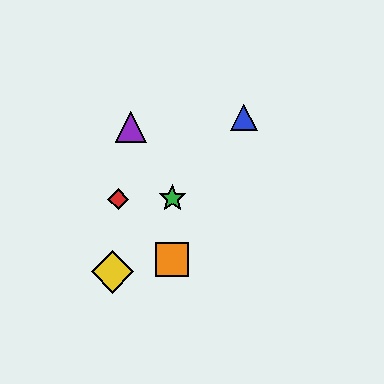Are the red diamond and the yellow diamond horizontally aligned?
No, the red diamond is at y≈199 and the yellow diamond is at y≈272.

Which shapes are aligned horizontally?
The red diamond, the green star are aligned horizontally.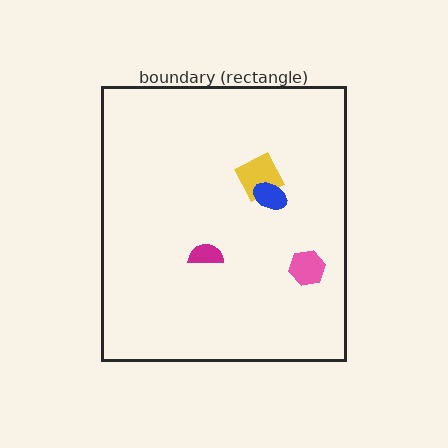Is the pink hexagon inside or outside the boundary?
Inside.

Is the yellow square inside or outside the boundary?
Inside.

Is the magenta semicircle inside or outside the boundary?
Inside.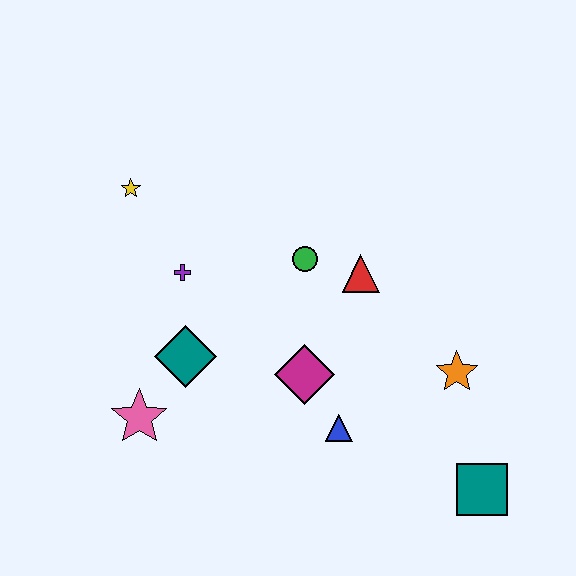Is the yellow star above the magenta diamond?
Yes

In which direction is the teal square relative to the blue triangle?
The teal square is to the right of the blue triangle.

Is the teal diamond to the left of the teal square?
Yes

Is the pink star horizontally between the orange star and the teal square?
No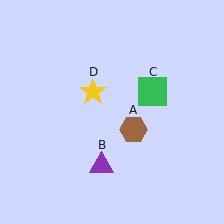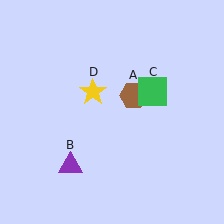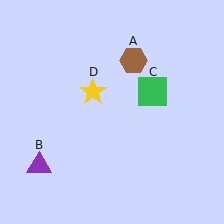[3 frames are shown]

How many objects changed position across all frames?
2 objects changed position: brown hexagon (object A), purple triangle (object B).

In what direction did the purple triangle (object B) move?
The purple triangle (object B) moved left.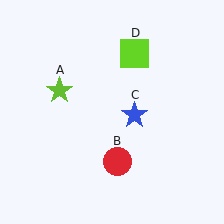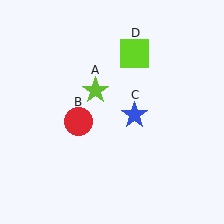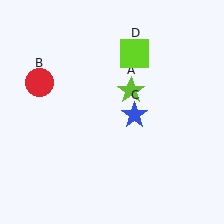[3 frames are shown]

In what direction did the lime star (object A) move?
The lime star (object A) moved right.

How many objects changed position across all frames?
2 objects changed position: lime star (object A), red circle (object B).